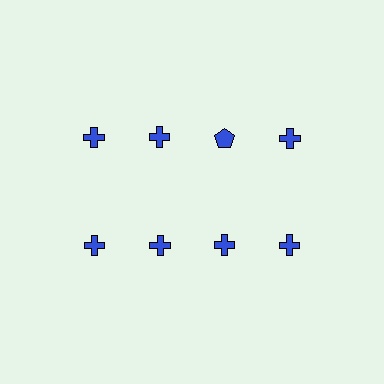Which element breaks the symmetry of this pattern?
The blue pentagon in the top row, center column breaks the symmetry. All other shapes are blue crosses.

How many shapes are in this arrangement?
There are 8 shapes arranged in a grid pattern.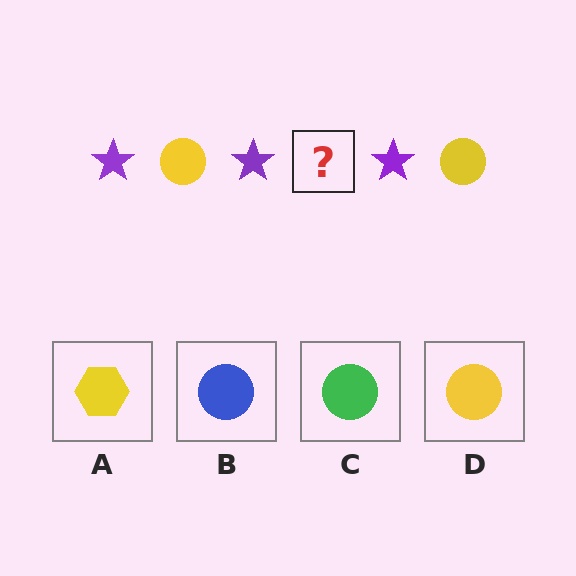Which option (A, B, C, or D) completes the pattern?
D.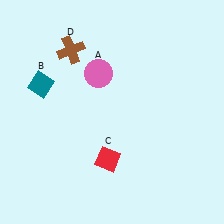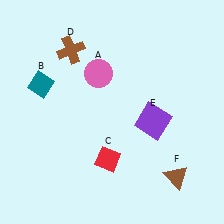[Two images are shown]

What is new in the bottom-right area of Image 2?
A purple square (E) was added in the bottom-right area of Image 2.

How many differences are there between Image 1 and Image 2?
There are 2 differences between the two images.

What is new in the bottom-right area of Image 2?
A brown triangle (F) was added in the bottom-right area of Image 2.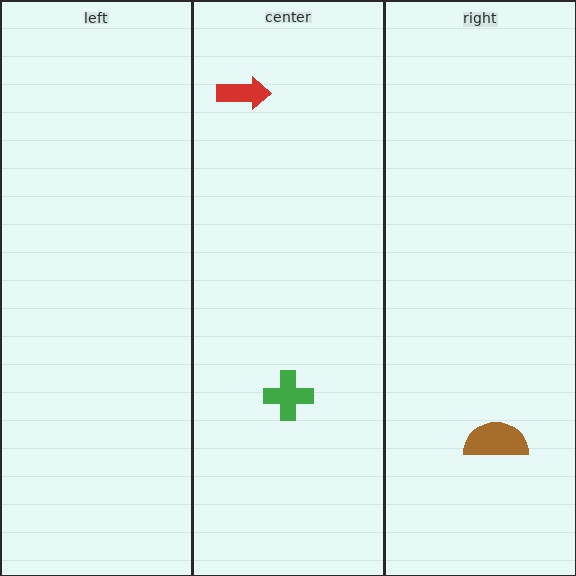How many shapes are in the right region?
1.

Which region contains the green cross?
The center region.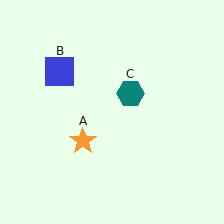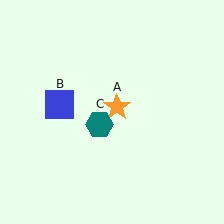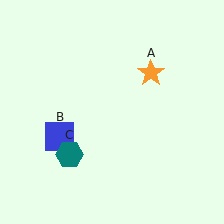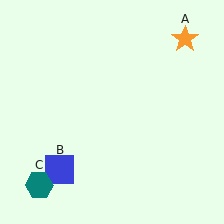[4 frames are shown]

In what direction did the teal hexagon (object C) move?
The teal hexagon (object C) moved down and to the left.